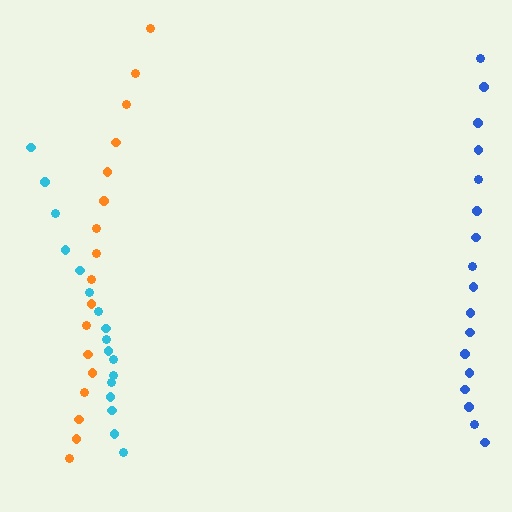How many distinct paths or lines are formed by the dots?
There are 3 distinct paths.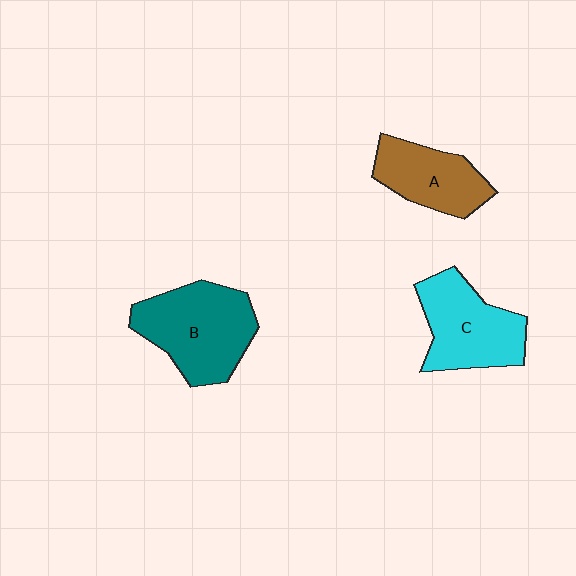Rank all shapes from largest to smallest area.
From largest to smallest: B (teal), C (cyan), A (brown).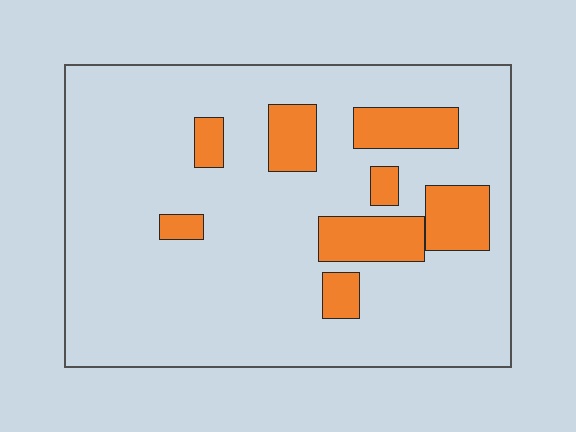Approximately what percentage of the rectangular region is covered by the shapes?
Approximately 15%.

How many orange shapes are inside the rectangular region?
8.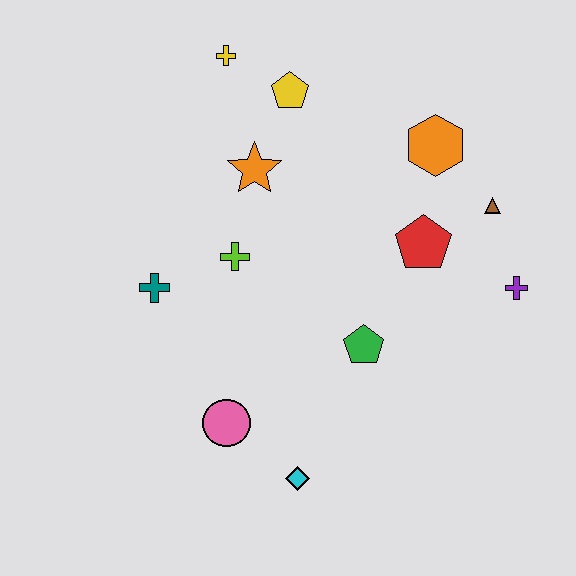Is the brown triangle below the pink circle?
No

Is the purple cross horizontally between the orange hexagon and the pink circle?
No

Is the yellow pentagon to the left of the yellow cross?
No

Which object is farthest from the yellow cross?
The cyan diamond is farthest from the yellow cross.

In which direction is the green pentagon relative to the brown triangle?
The green pentagon is below the brown triangle.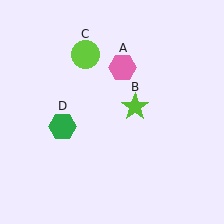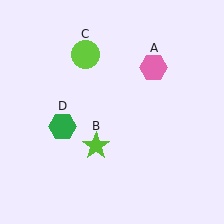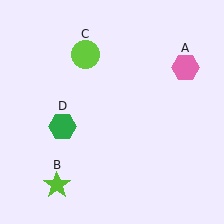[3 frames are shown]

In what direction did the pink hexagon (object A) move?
The pink hexagon (object A) moved right.